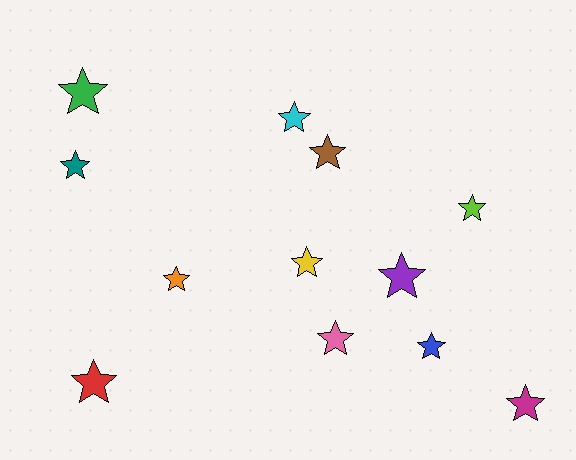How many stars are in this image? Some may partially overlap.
There are 12 stars.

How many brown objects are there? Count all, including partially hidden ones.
There is 1 brown object.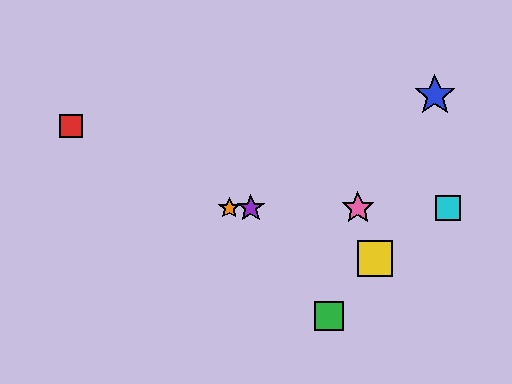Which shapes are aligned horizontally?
The purple star, the orange star, the cyan square, the pink star are aligned horizontally.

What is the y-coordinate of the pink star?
The pink star is at y≈208.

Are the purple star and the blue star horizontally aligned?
No, the purple star is at y≈208 and the blue star is at y≈95.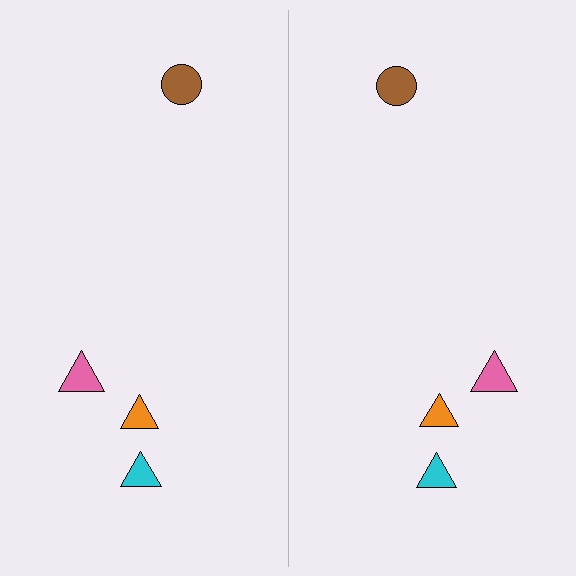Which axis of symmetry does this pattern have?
The pattern has a vertical axis of symmetry running through the center of the image.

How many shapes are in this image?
There are 8 shapes in this image.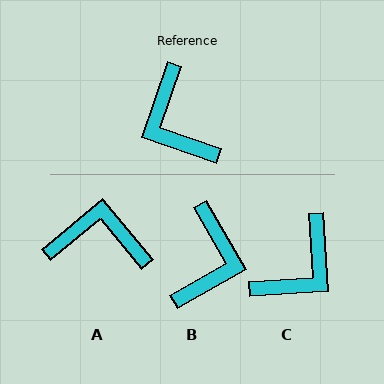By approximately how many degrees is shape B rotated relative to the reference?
Approximately 139 degrees counter-clockwise.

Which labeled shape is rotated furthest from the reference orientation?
B, about 139 degrees away.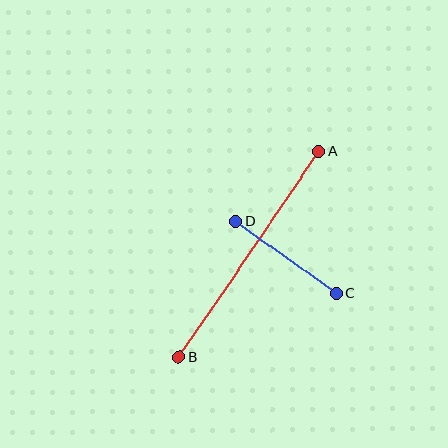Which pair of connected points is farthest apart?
Points A and B are farthest apart.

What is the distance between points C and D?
The distance is approximately 123 pixels.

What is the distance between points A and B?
The distance is approximately 249 pixels.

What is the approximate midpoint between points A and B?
The midpoint is at approximately (249, 254) pixels.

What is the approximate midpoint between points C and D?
The midpoint is at approximately (286, 257) pixels.